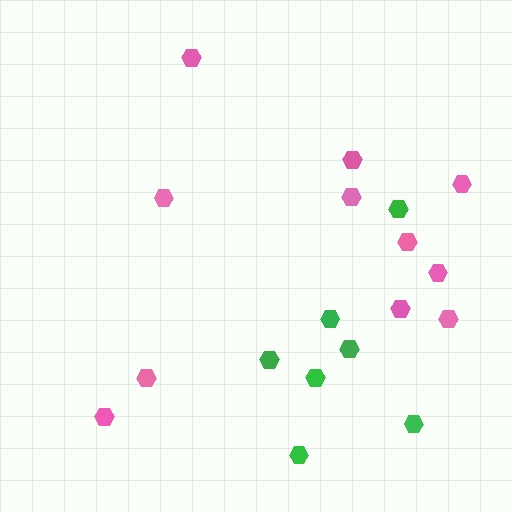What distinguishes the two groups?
There are 2 groups: one group of pink hexagons (11) and one group of green hexagons (7).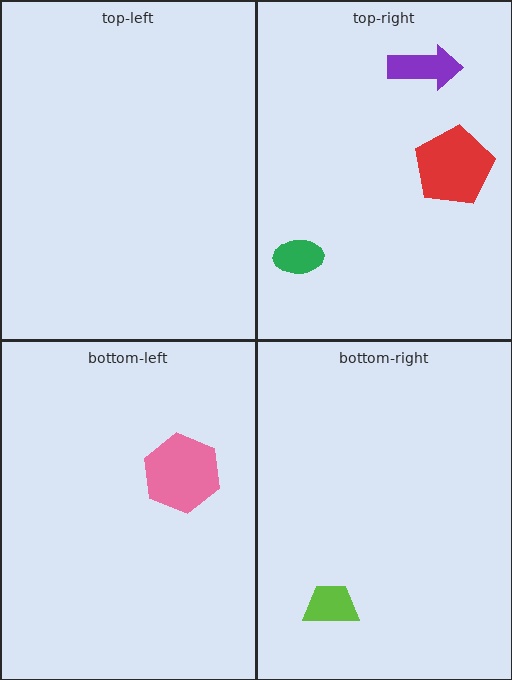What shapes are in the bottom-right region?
The lime trapezoid.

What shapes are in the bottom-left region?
The pink hexagon.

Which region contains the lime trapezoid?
The bottom-right region.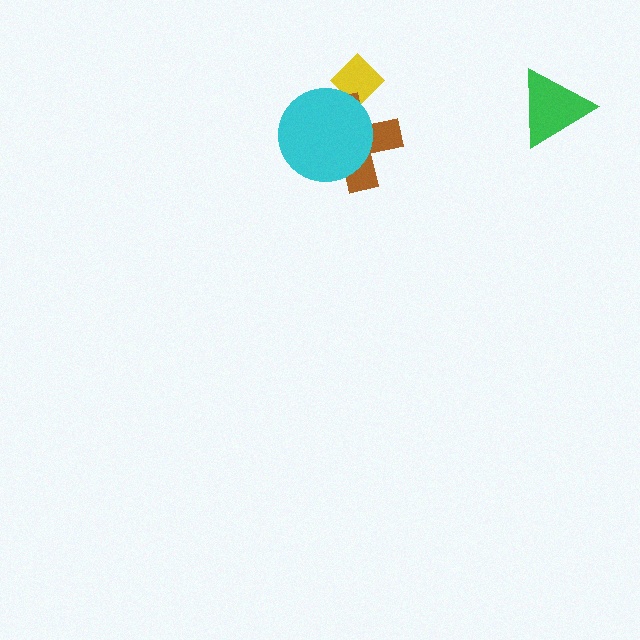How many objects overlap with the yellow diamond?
2 objects overlap with the yellow diamond.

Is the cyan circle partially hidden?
No, no other shape covers it.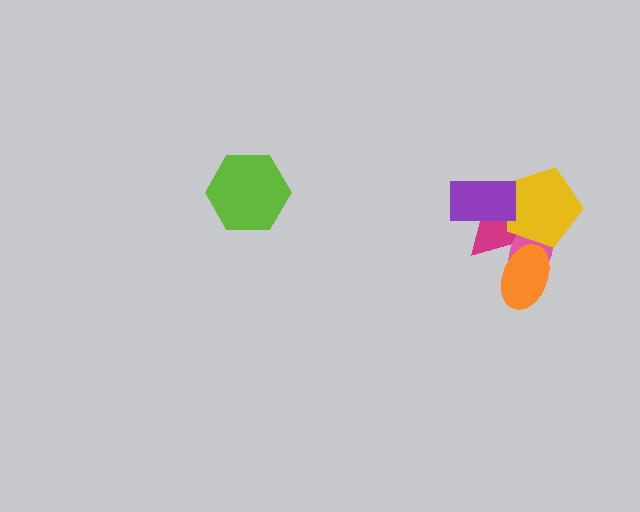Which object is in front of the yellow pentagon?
The purple rectangle is in front of the yellow pentagon.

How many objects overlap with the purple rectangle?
2 objects overlap with the purple rectangle.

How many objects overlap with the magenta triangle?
4 objects overlap with the magenta triangle.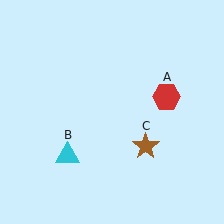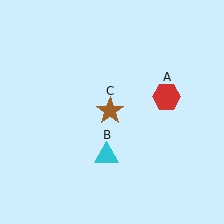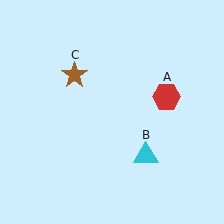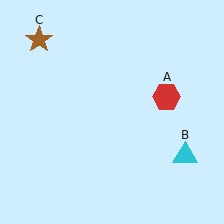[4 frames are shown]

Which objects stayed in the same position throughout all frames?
Red hexagon (object A) remained stationary.